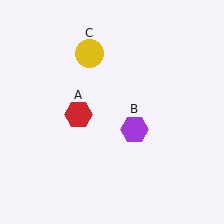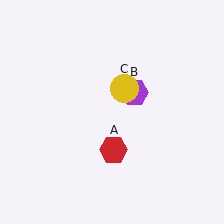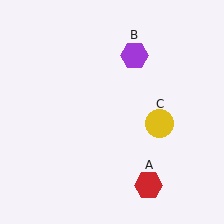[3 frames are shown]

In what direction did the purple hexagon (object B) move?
The purple hexagon (object B) moved up.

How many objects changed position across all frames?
3 objects changed position: red hexagon (object A), purple hexagon (object B), yellow circle (object C).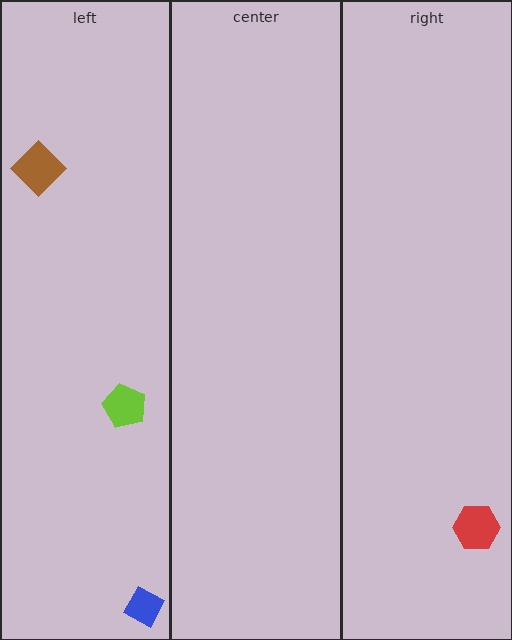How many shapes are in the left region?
3.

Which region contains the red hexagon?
The right region.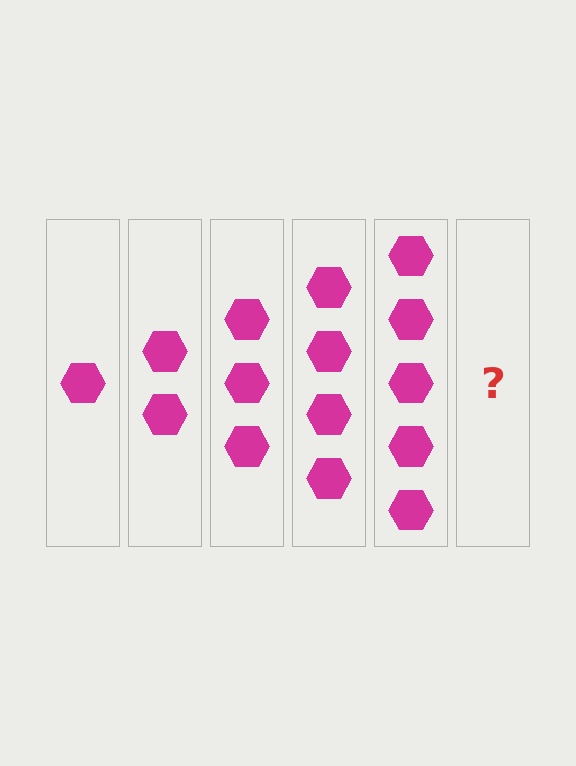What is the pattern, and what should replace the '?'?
The pattern is that each step adds one more hexagon. The '?' should be 6 hexagons.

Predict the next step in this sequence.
The next step is 6 hexagons.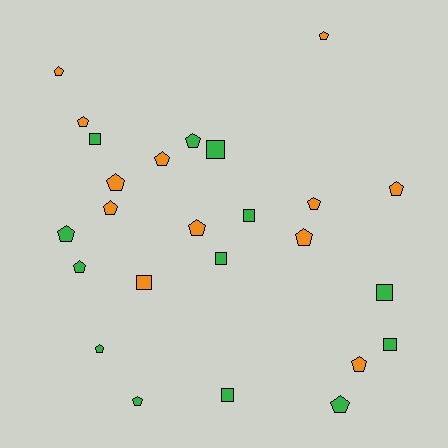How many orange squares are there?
There is 1 orange square.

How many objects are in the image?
There are 25 objects.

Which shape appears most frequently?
Pentagon, with 17 objects.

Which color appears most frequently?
Green, with 13 objects.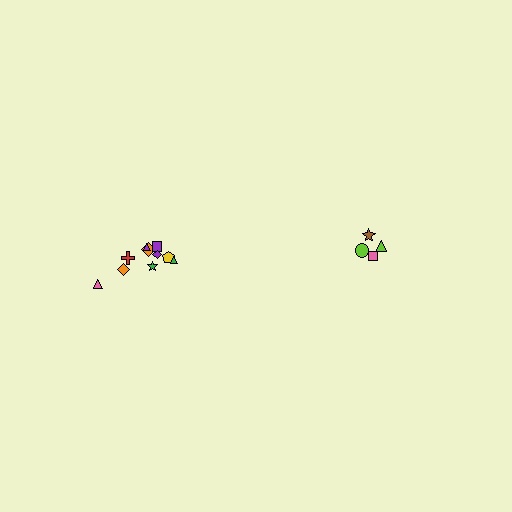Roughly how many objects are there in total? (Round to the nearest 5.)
Roughly 15 objects in total.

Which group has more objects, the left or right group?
The left group.